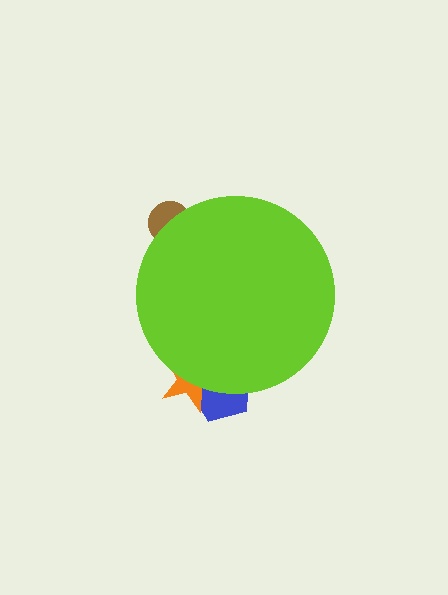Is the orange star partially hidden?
Yes, the orange star is partially hidden behind the lime circle.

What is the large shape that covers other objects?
A lime circle.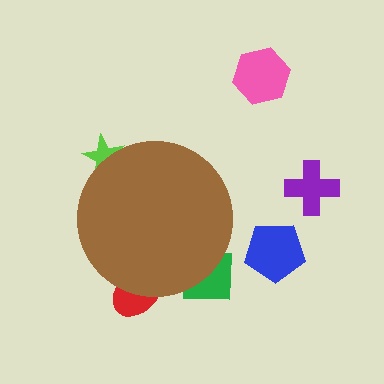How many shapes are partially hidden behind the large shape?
3 shapes are partially hidden.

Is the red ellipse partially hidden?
Yes, the red ellipse is partially hidden behind the brown circle.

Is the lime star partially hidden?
Yes, the lime star is partially hidden behind the brown circle.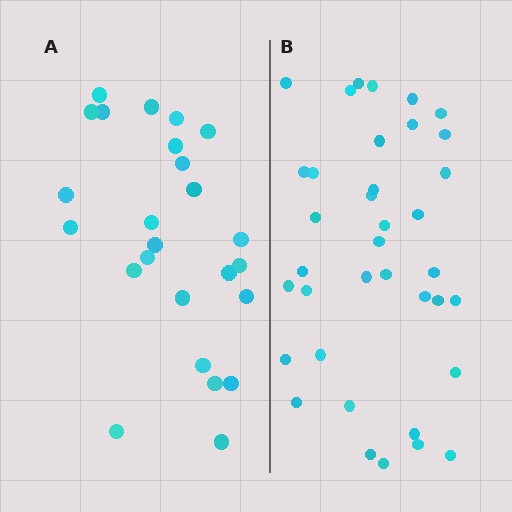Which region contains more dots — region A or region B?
Region B (the right region) has more dots.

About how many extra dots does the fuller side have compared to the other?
Region B has roughly 12 or so more dots than region A.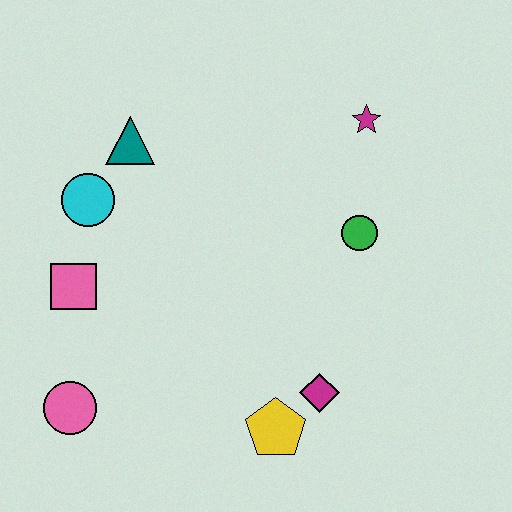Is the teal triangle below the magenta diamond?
No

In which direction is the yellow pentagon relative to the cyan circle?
The yellow pentagon is below the cyan circle.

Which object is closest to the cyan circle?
The teal triangle is closest to the cyan circle.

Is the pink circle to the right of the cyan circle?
No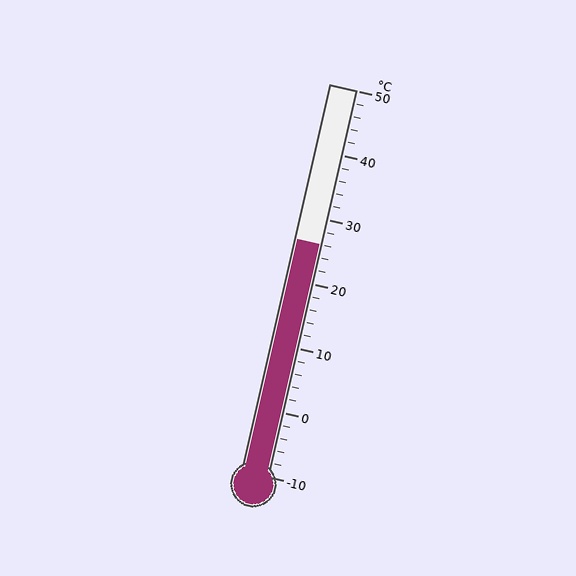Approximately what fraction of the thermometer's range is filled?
The thermometer is filled to approximately 60% of its range.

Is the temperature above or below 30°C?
The temperature is below 30°C.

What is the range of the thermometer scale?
The thermometer scale ranges from -10°C to 50°C.